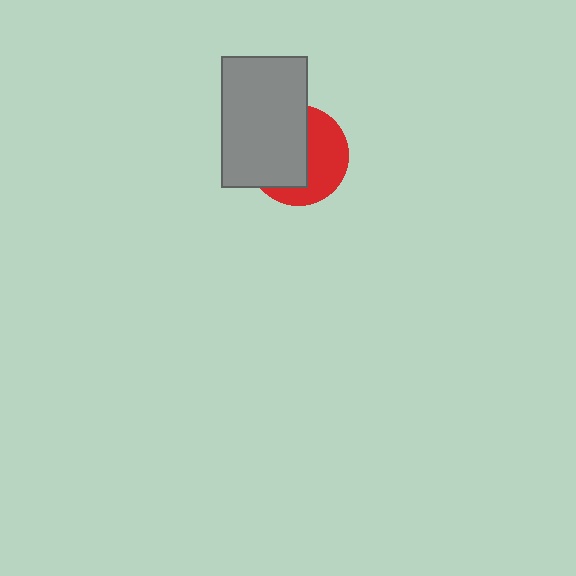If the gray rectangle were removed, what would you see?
You would see the complete red circle.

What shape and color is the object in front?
The object in front is a gray rectangle.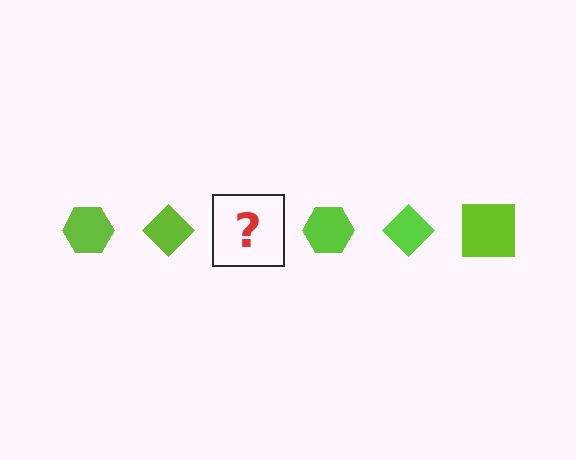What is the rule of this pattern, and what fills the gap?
The rule is that the pattern cycles through hexagon, diamond, square shapes in lime. The gap should be filled with a lime square.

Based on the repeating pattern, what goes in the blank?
The blank should be a lime square.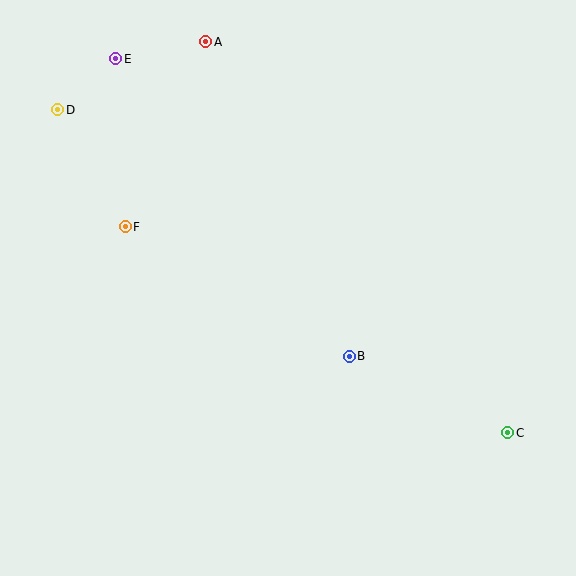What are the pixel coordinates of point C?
Point C is at (508, 433).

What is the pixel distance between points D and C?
The distance between D and C is 554 pixels.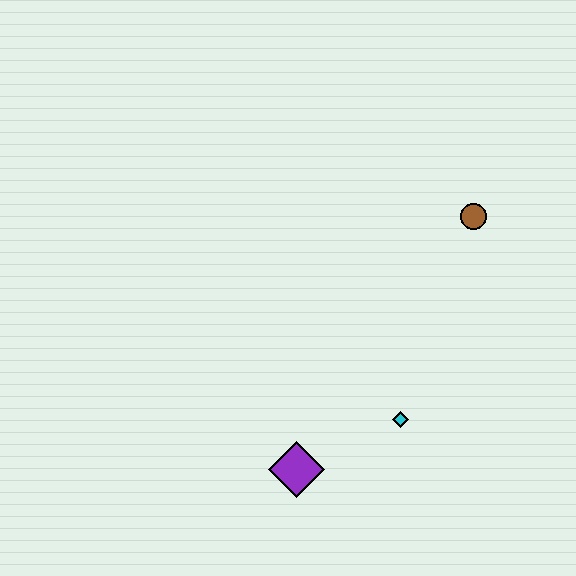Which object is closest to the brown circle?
The cyan diamond is closest to the brown circle.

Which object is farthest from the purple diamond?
The brown circle is farthest from the purple diamond.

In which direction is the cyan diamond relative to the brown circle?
The cyan diamond is below the brown circle.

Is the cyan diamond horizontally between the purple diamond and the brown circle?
Yes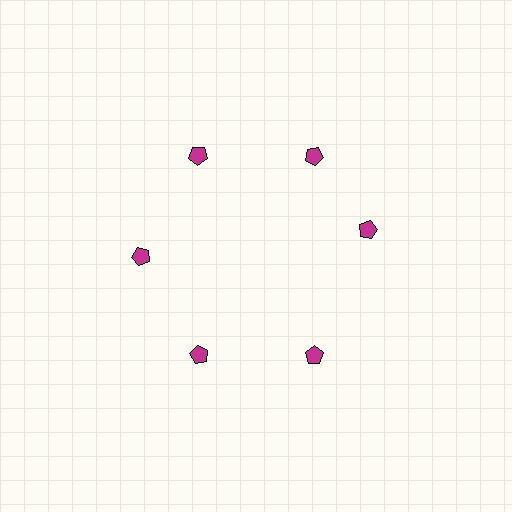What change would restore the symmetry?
The symmetry would be restored by rotating it back into even spacing with its neighbors so that all 6 pentagons sit at equal angles and equal distance from the center.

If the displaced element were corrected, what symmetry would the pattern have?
It would have 6-fold rotational symmetry — the pattern would map onto itself every 60 degrees.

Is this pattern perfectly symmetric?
No. The 6 magenta pentagons are arranged in a ring, but one element near the 3 o'clock position is rotated out of alignment along the ring, breaking the 6-fold rotational symmetry.